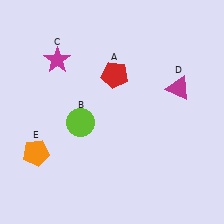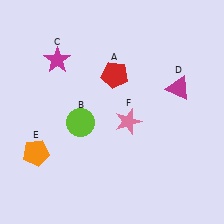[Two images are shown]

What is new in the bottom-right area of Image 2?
A pink star (F) was added in the bottom-right area of Image 2.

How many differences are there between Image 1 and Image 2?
There is 1 difference between the two images.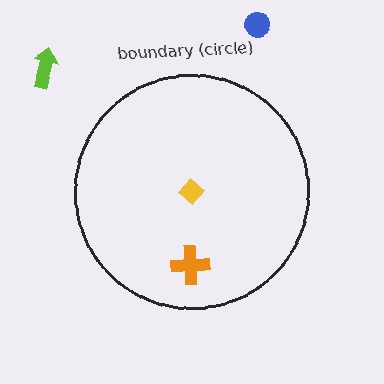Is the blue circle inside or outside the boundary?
Outside.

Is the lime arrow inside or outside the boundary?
Outside.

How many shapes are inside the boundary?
2 inside, 2 outside.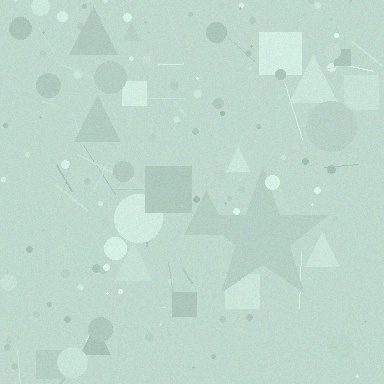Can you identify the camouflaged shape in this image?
The camouflaged shape is a star.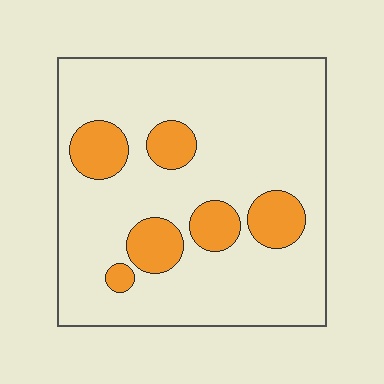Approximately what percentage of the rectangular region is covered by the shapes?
Approximately 20%.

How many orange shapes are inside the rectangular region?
6.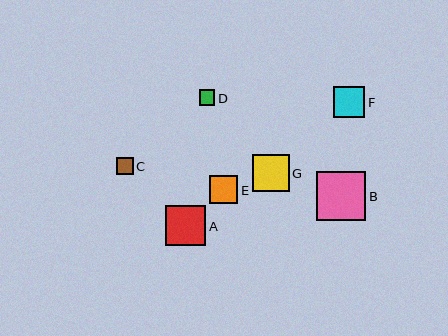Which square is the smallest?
Square D is the smallest with a size of approximately 16 pixels.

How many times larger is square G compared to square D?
Square G is approximately 2.4 times the size of square D.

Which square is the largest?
Square B is the largest with a size of approximately 50 pixels.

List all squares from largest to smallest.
From largest to smallest: B, A, G, F, E, C, D.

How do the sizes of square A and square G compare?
Square A and square G are approximately the same size.